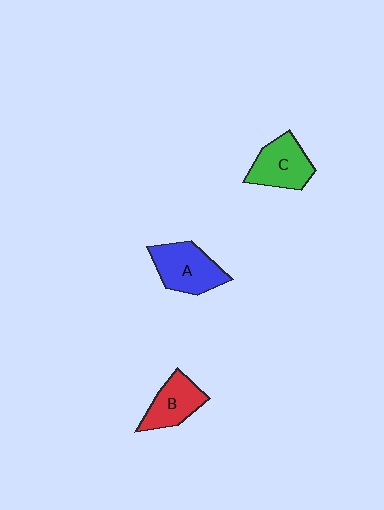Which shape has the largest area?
Shape A (blue).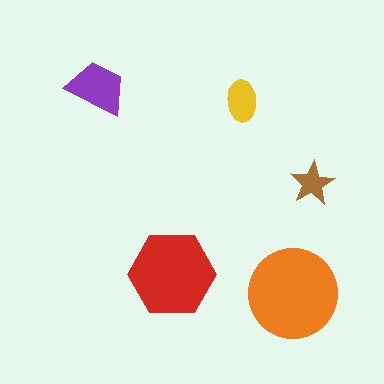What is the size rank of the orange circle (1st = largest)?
1st.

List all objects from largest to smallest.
The orange circle, the red hexagon, the purple trapezoid, the yellow ellipse, the brown star.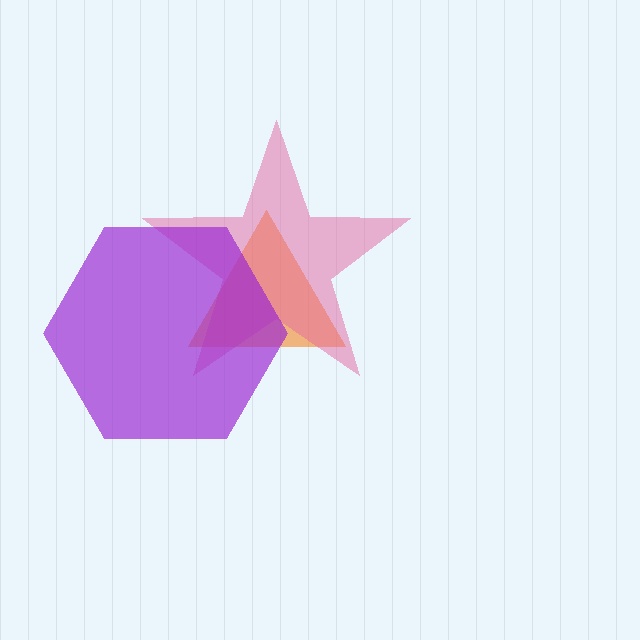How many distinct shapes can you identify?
There are 3 distinct shapes: an orange triangle, a pink star, a purple hexagon.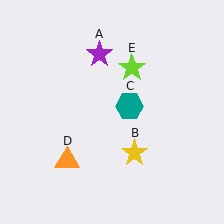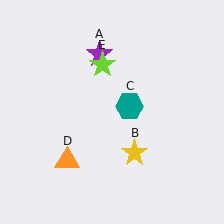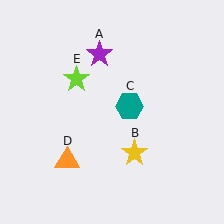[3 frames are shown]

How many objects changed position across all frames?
1 object changed position: lime star (object E).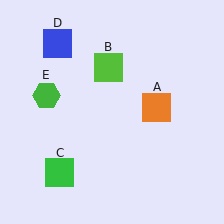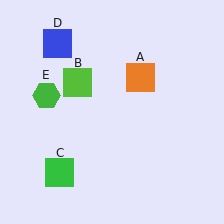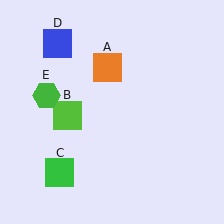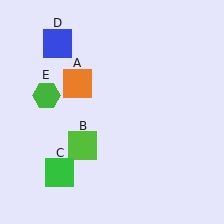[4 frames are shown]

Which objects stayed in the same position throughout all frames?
Green square (object C) and blue square (object D) and green hexagon (object E) remained stationary.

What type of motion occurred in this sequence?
The orange square (object A), lime square (object B) rotated counterclockwise around the center of the scene.